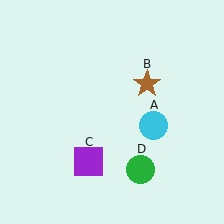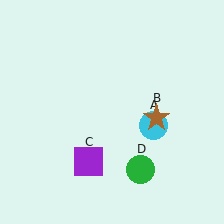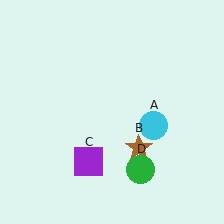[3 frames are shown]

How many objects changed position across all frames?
1 object changed position: brown star (object B).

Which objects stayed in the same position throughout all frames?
Cyan circle (object A) and purple square (object C) and green circle (object D) remained stationary.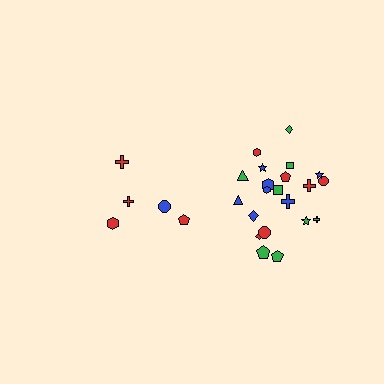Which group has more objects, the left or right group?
The right group.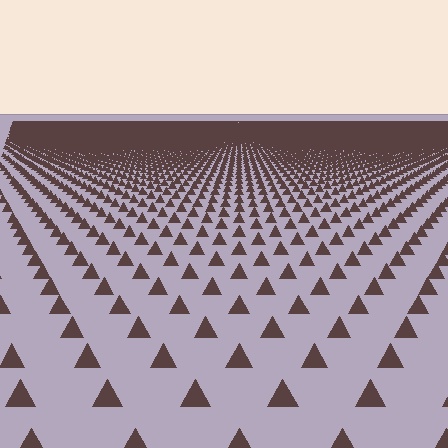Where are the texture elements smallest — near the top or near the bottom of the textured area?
Near the top.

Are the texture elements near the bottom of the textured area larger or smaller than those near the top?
Larger. Near the bottom, elements are closer to the viewer and appear at a bigger on-screen size.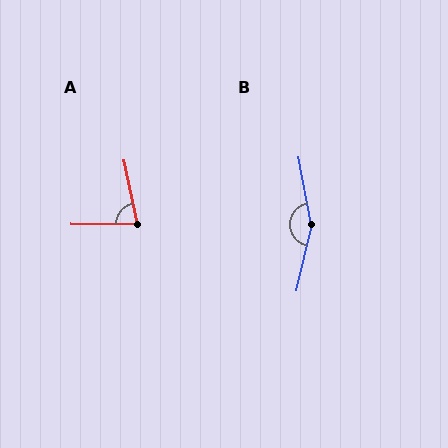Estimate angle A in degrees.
Approximately 78 degrees.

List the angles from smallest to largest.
A (78°), B (157°).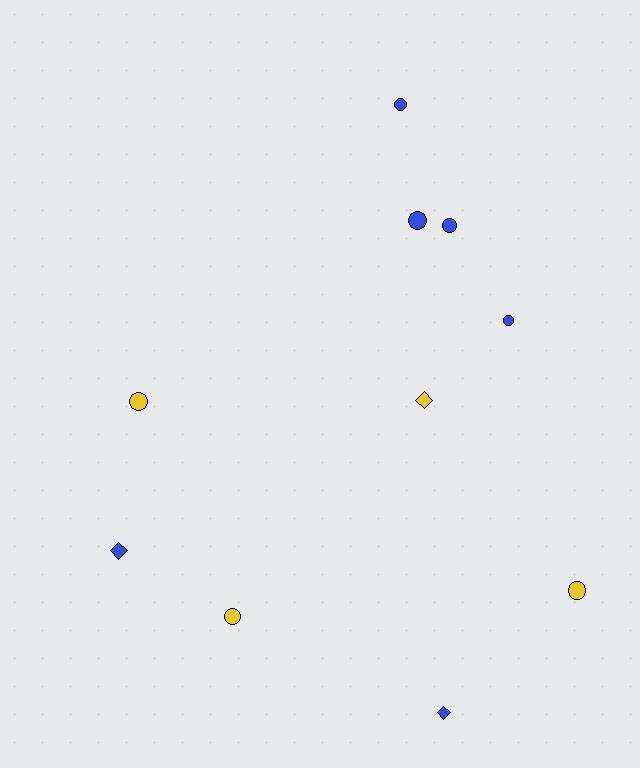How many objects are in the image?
There are 10 objects.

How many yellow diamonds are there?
There is 1 yellow diamond.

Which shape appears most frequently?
Circle, with 7 objects.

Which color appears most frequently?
Blue, with 6 objects.